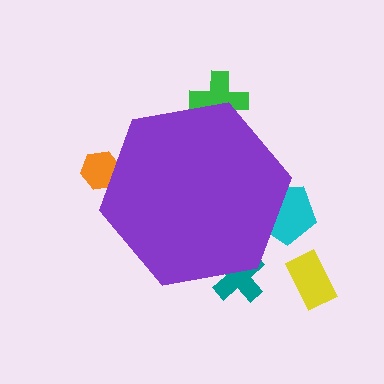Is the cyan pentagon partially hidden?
Yes, the cyan pentagon is partially hidden behind the purple hexagon.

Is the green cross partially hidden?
Yes, the green cross is partially hidden behind the purple hexagon.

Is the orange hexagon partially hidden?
Yes, the orange hexagon is partially hidden behind the purple hexagon.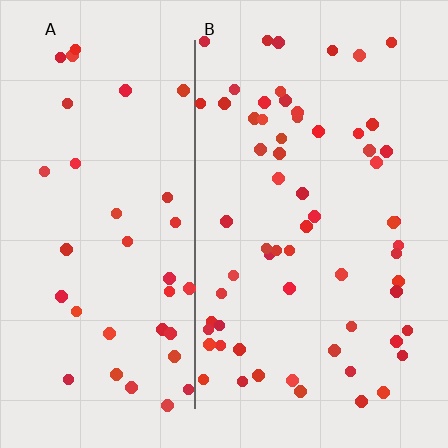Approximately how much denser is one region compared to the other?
Approximately 1.7× — region B over region A.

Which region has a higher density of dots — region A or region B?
B (the right).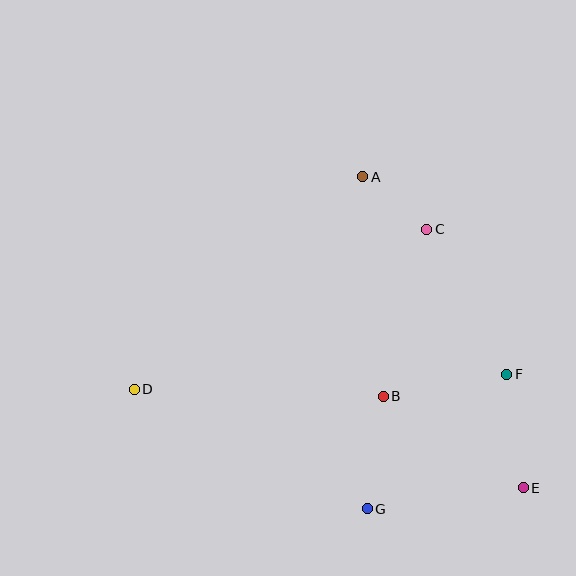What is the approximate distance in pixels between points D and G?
The distance between D and G is approximately 262 pixels.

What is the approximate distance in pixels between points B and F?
The distance between B and F is approximately 126 pixels.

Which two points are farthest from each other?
Points D and E are farthest from each other.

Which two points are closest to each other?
Points A and C are closest to each other.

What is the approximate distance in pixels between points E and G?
The distance between E and G is approximately 157 pixels.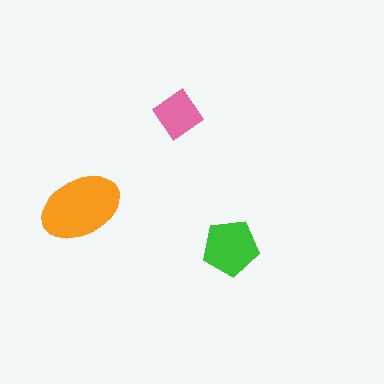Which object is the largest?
The orange ellipse.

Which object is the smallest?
The pink diamond.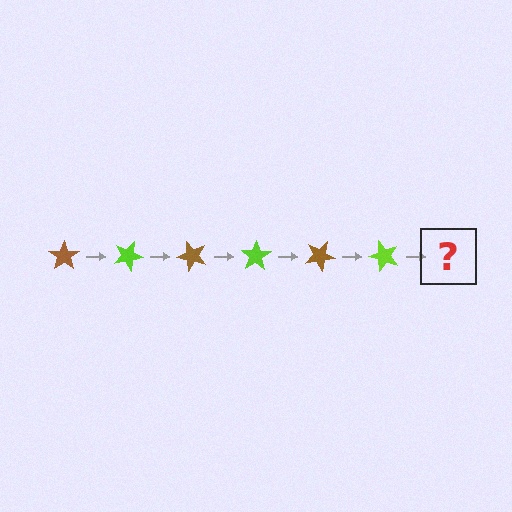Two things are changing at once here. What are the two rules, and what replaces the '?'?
The two rules are that it rotates 25 degrees each step and the color cycles through brown and lime. The '?' should be a brown star, rotated 150 degrees from the start.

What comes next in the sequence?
The next element should be a brown star, rotated 150 degrees from the start.